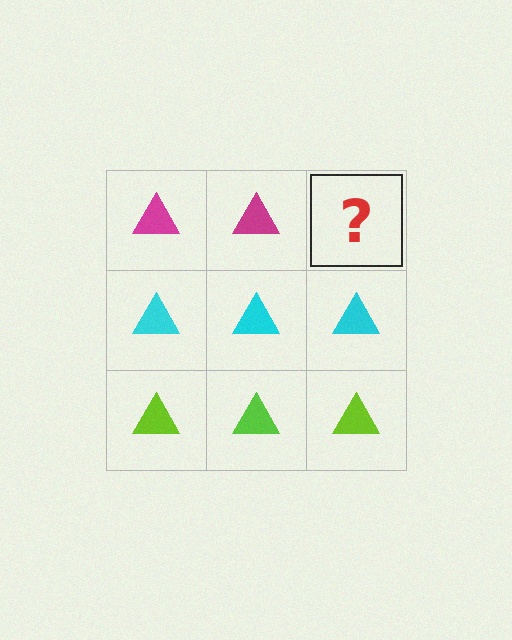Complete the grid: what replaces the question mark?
The question mark should be replaced with a magenta triangle.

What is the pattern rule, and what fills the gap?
The rule is that each row has a consistent color. The gap should be filled with a magenta triangle.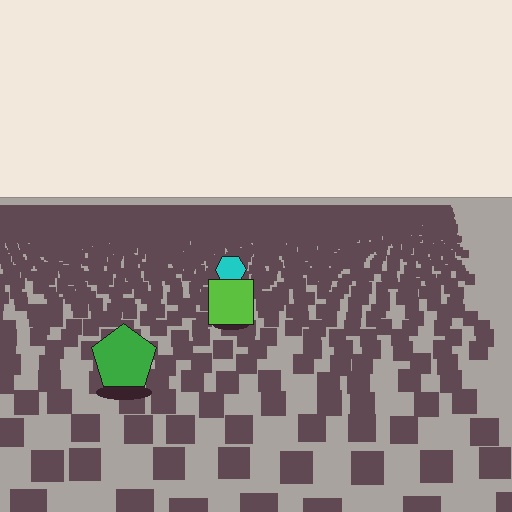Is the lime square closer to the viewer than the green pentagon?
No. The green pentagon is closer — you can tell from the texture gradient: the ground texture is coarser near it.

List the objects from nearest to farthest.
From nearest to farthest: the green pentagon, the lime square, the cyan hexagon.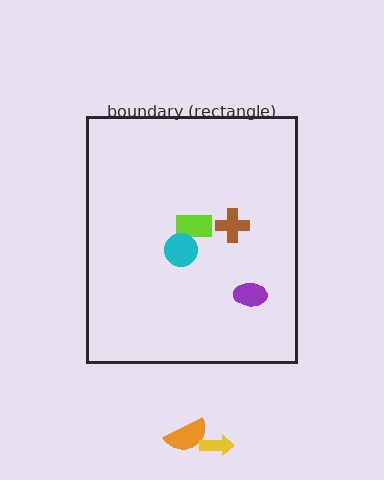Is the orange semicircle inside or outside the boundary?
Outside.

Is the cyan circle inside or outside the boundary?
Inside.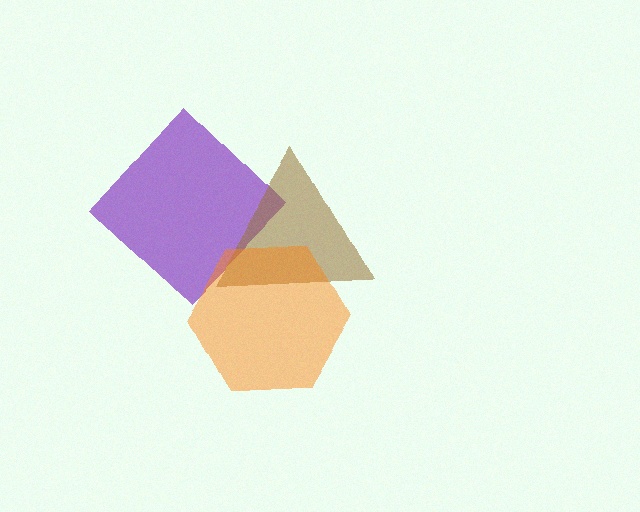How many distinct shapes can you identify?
There are 3 distinct shapes: a purple diamond, a brown triangle, an orange hexagon.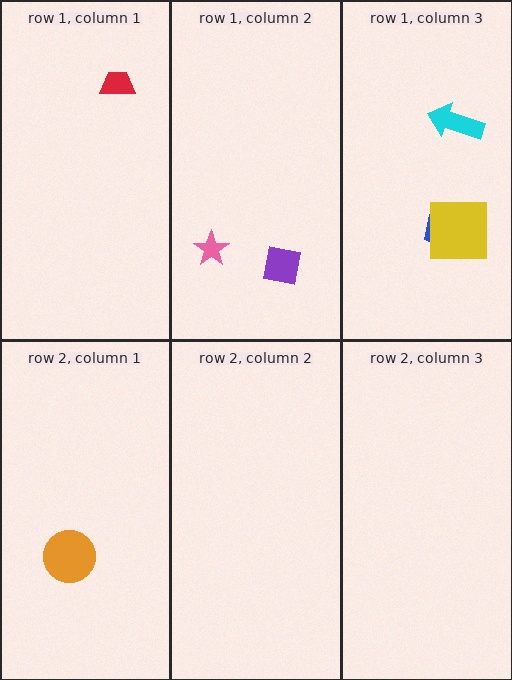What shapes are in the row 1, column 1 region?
The red trapezoid.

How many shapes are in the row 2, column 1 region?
1.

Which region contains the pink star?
The row 1, column 2 region.